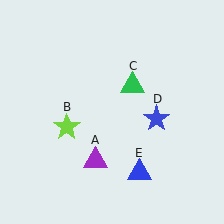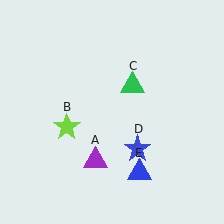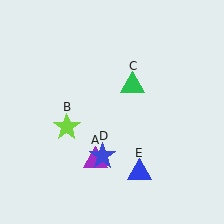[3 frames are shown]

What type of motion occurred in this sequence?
The blue star (object D) rotated clockwise around the center of the scene.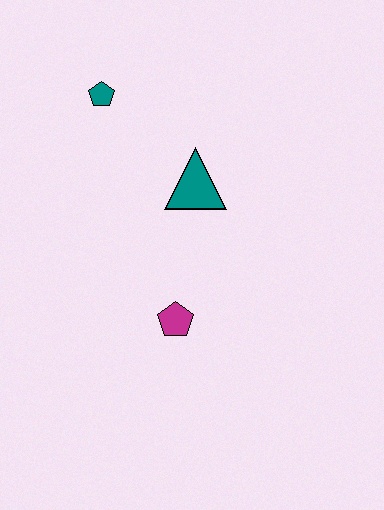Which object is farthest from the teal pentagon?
The magenta pentagon is farthest from the teal pentagon.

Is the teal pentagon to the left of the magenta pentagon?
Yes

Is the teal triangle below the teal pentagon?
Yes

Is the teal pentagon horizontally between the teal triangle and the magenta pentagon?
No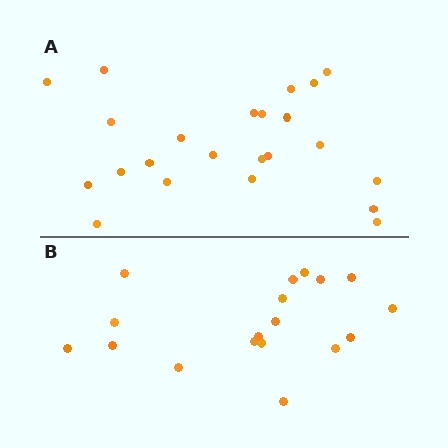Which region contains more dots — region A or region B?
Region A (the top region) has more dots.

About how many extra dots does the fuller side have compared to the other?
Region A has about 5 more dots than region B.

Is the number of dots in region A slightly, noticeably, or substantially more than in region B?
Region A has noticeably more, but not dramatically so. The ratio is roughly 1.3 to 1.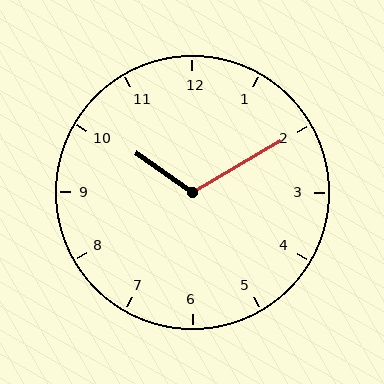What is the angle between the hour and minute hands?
Approximately 115 degrees.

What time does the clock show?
10:10.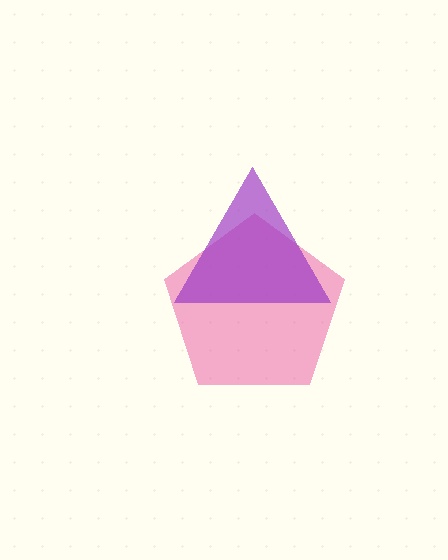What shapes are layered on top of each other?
The layered shapes are: a pink pentagon, a purple triangle.